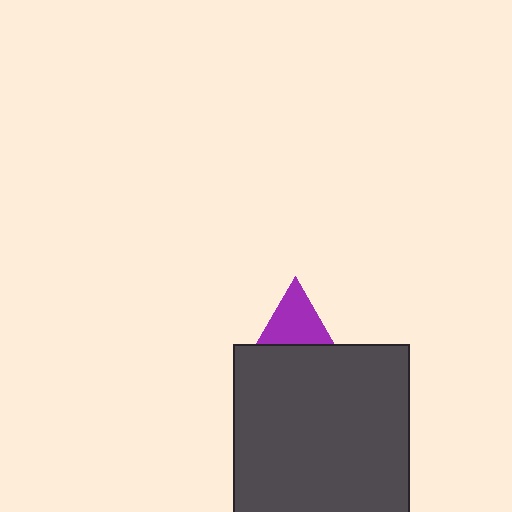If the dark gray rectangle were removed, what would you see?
You would see the complete purple triangle.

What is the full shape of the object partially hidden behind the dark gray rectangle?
The partially hidden object is a purple triangle.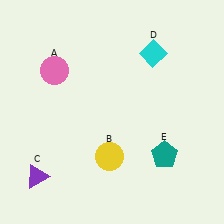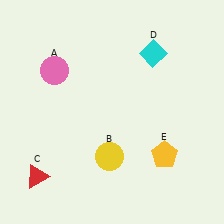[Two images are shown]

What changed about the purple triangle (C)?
In Image 1, C is purple. In Image 2, it changed to red.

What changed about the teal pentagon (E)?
In Image 1, E is teal. In Image 2, it changed to yellow.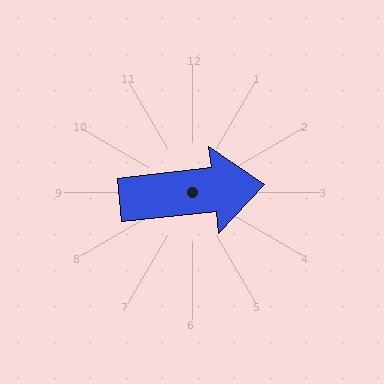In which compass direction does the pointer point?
East.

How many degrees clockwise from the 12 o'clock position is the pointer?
Approximately 84 degrees.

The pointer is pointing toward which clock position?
Roughly 3 o'clock.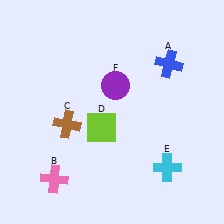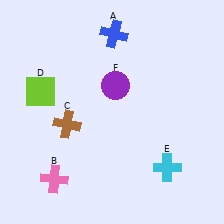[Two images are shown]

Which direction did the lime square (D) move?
The lime square (D) moved left.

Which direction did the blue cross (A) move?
The blue cross (A) moved left.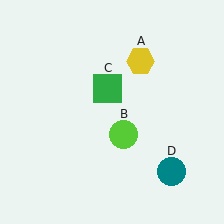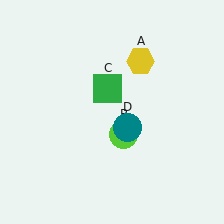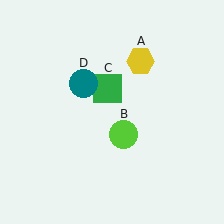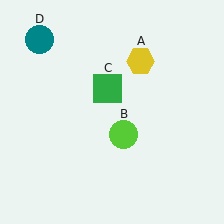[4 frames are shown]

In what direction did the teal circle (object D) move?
The teal circle (object D) moved up and to the left.